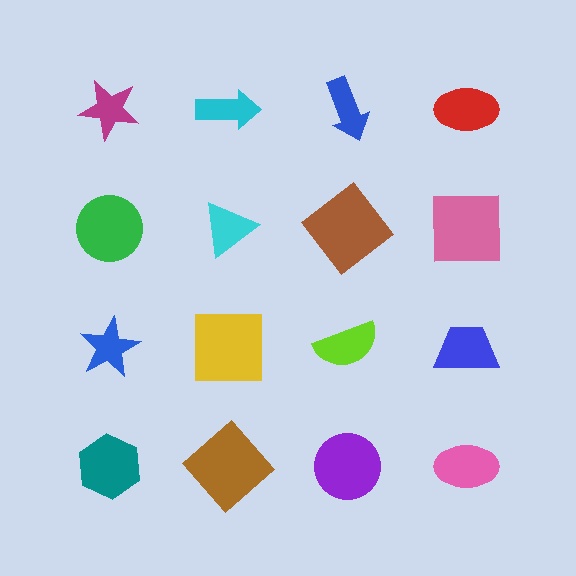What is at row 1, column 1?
A magenta star.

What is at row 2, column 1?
A green circle.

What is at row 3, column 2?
A yellow square.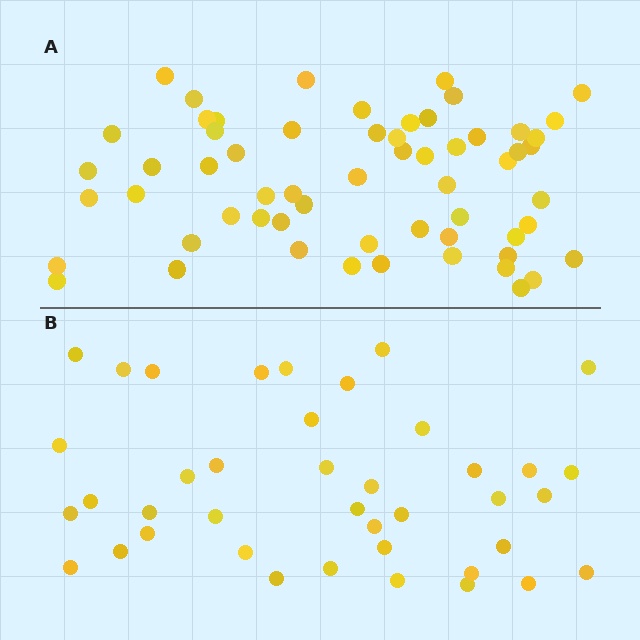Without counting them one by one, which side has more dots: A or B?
Region A (the top region) has more dots.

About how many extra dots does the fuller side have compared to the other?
Region A has approximately 20 more dots than region B.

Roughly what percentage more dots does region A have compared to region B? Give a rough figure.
About 50% more.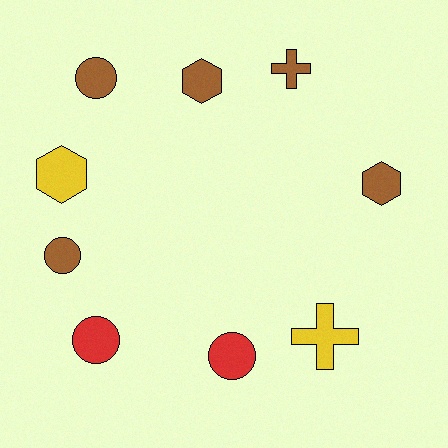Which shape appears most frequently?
Circle, with 4 objects.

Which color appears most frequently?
Brown, with 5 objects.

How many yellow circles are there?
There are no yellow circles.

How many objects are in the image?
There are 9 objects.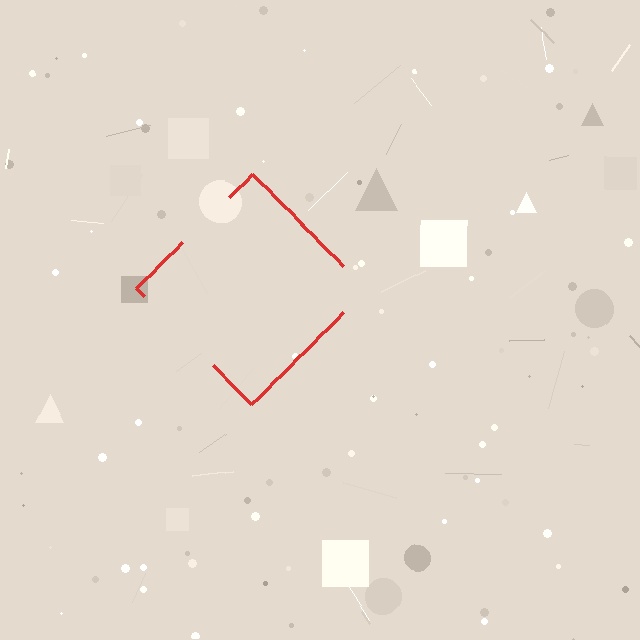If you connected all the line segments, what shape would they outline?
They would outline a diamond.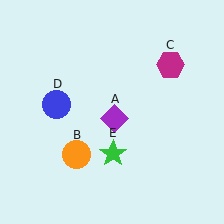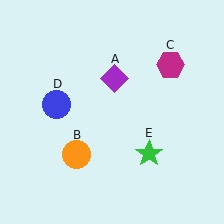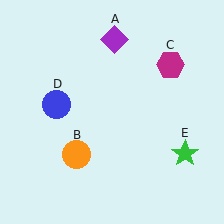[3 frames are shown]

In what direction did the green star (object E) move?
The green star (object E) moved right.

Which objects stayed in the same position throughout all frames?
Orange circle (object B) and magenta hexagon (object C) and blue circle (object D) remained stationary.